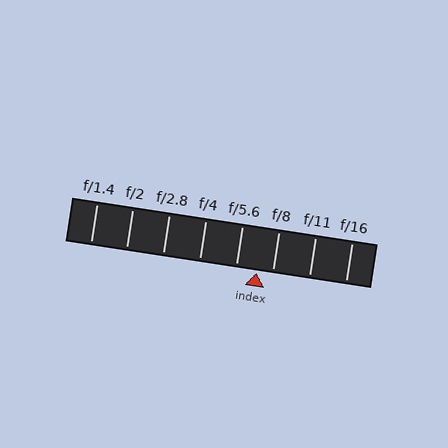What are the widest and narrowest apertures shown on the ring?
The widest aperture shown is f/1.4 and the narrowest is f/16.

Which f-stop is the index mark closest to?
The index mark is closest to f/8.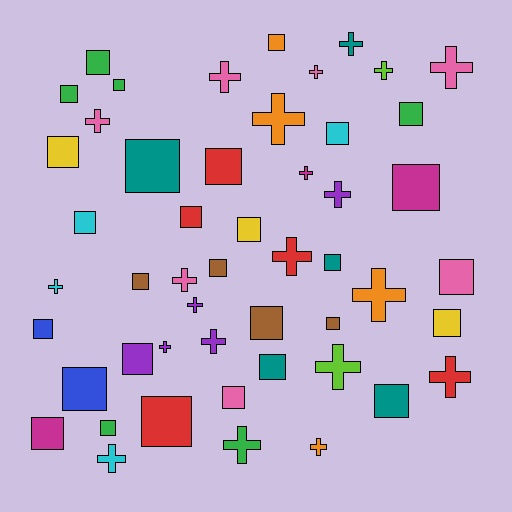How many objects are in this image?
There are 50 objects.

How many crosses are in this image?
There are 21 crosses.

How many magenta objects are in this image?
There are 3 magenta objects.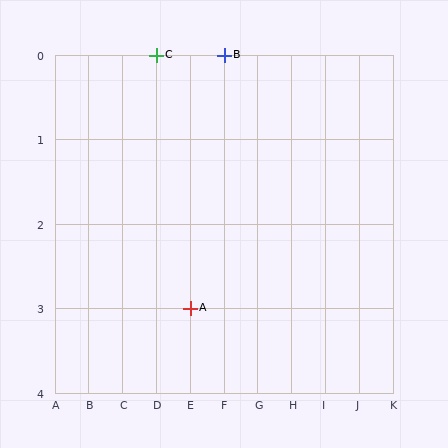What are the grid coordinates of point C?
Point C is at grid coordinates (D, 0).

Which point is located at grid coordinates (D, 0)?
Point C is at (D, 0).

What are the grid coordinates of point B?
Point B is at grid coordinates (F, 0).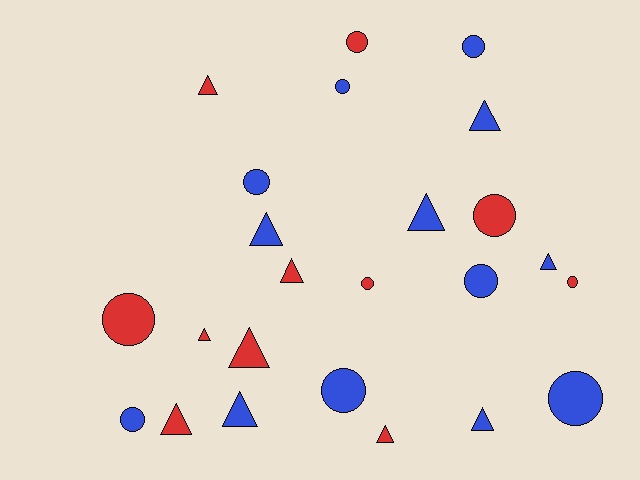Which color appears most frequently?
Blue, with 13 objects.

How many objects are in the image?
There are 24 objects.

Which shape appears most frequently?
Triangle, with 12 objects.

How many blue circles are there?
There are 7 blue circles.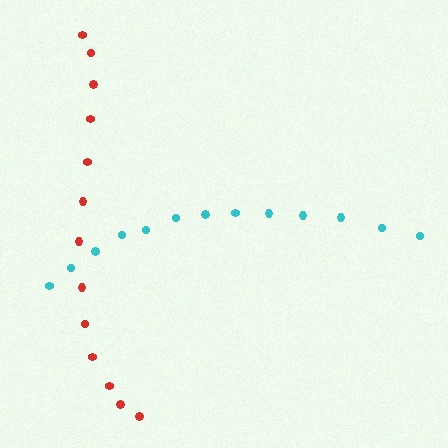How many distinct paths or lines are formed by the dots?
There are 2 distinct paths.